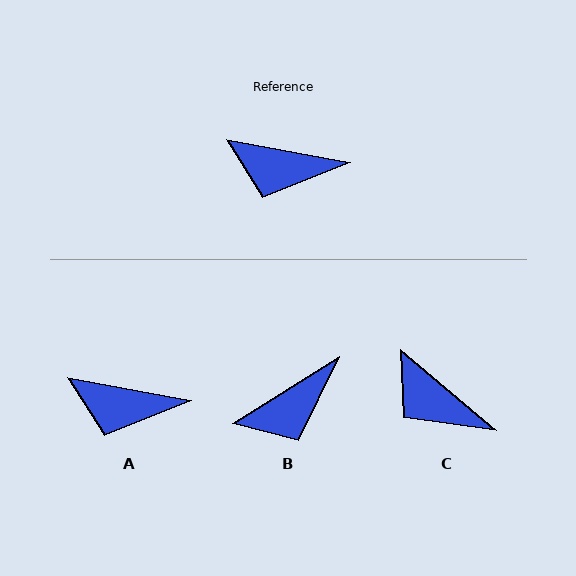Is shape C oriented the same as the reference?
No, it is off by about 29 degrees.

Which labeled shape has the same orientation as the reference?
A.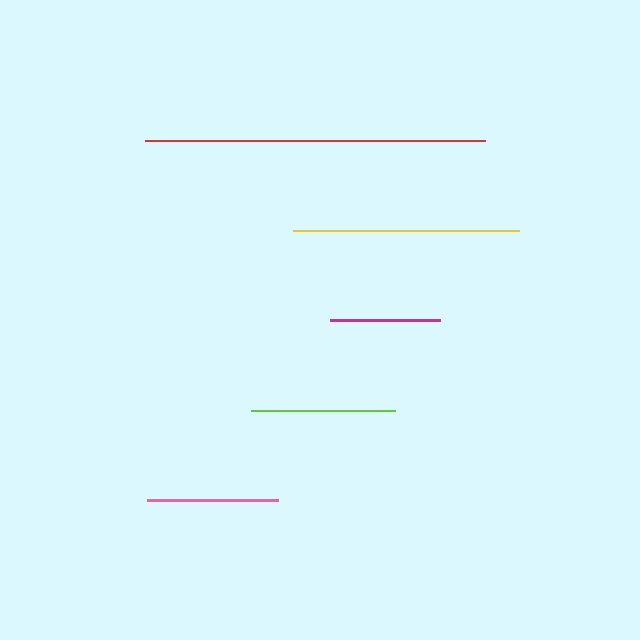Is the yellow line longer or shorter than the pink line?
The yellow line is longer than the pink line.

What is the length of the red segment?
The red segment is approximately 340 pixels long.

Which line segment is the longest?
The red line is the longest at approximately 340 pixels.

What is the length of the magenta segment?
The magenta segment is approximately 111 pixels long.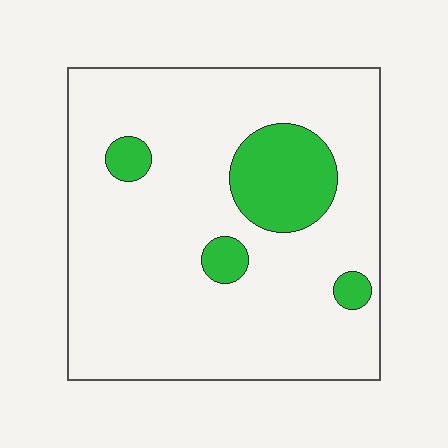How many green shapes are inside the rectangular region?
4.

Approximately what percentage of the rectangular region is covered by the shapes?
Approximately 15%.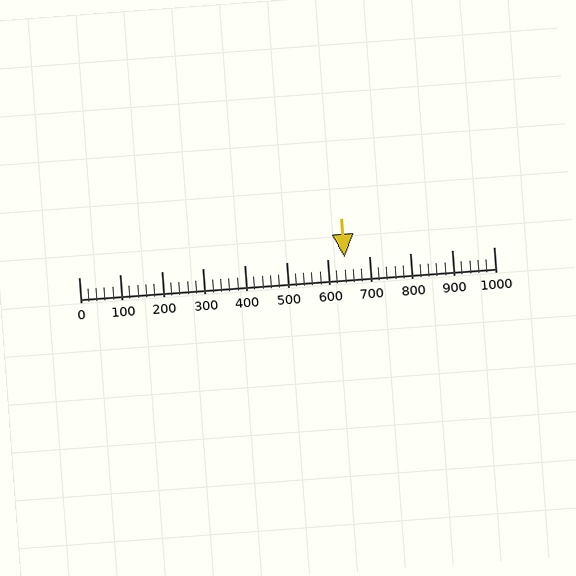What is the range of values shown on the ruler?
The ruler shows values from 0 to 1000.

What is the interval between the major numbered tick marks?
The major tick marks are spaced 100 units apart.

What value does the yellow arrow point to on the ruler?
The yellow arrow points to approximately 640.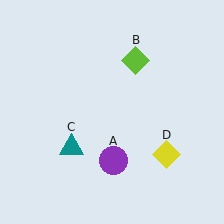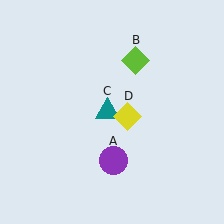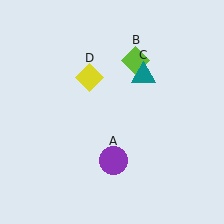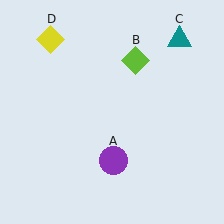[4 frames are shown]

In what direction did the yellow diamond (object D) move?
The yellow diamond (object D) moved up and to the left.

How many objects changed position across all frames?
2 objects changed position: teal triangle (object C), yellow diamond (object D).